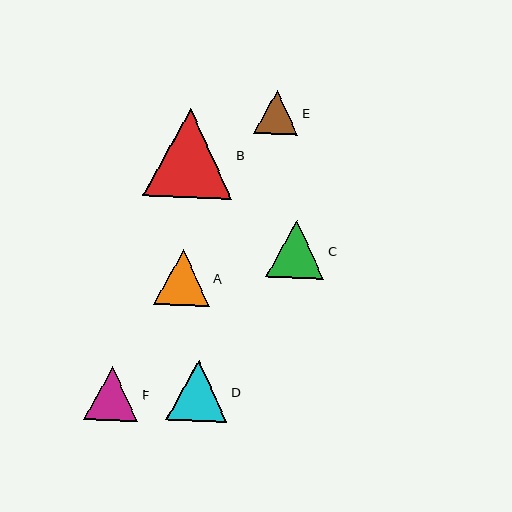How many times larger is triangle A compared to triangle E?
Triangle A is approximately 1.3 times the size of triangle E.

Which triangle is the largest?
Triangle B is the largest with a size of approximately 89 pixels.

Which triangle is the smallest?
Triangle E is the smallest with a size of approximately 45 pixels.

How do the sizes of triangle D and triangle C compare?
Triangle D and triangle C are approximately the same size.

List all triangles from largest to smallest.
From largest to smallest: B, D, C, A, F, E.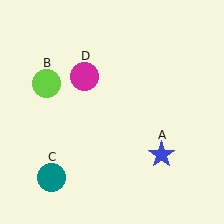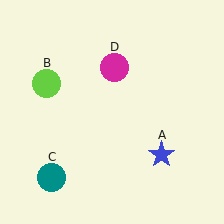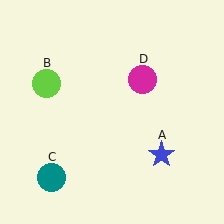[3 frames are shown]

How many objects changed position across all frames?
1 object changed position: magenta circle (object D).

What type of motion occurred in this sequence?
The magenta circle (object D) rotated clockwise around the center of the scene.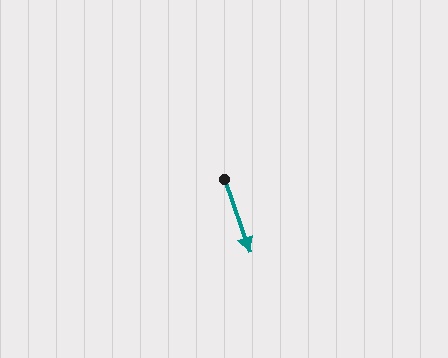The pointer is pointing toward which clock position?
Roughly 5 o'clock.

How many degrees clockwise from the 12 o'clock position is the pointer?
Approximately 161 degrees.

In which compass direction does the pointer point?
South.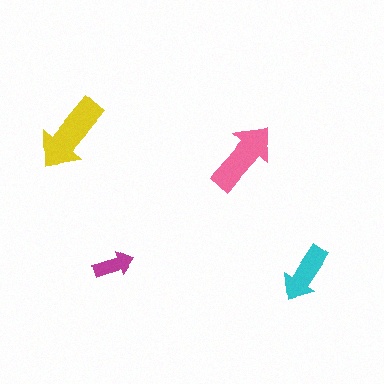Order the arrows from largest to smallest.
the yellow one, the pink one, the cyan one, the magenta one.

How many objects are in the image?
There are 4 objects in the image.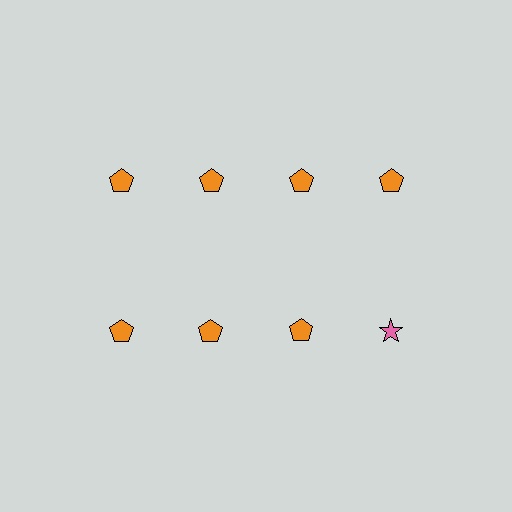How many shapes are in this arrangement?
There are 8 shapes arranged in a grid pattern.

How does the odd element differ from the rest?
It differs in both color (pink instead of orange) and shape (star instead of pentagon).